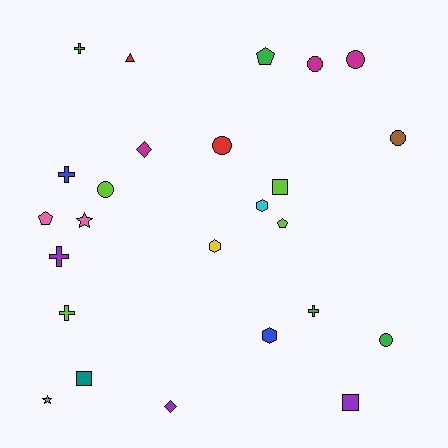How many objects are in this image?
There are 25 objects.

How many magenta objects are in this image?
There are 3 magenta objects.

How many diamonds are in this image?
There are 2 diamonds.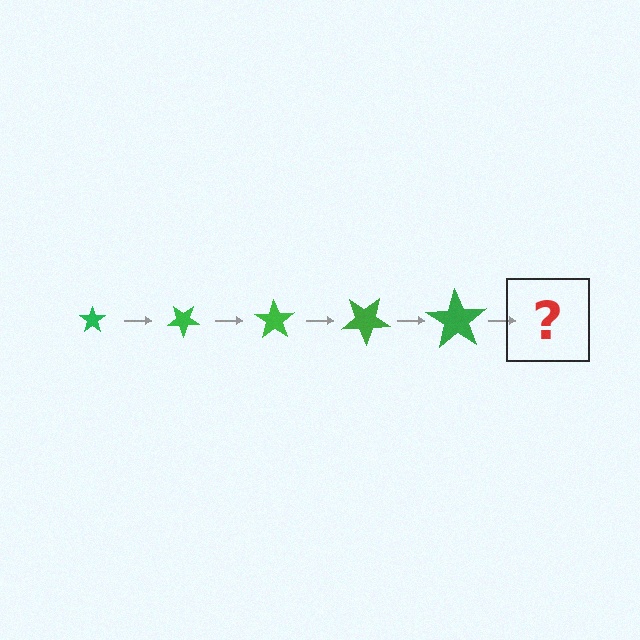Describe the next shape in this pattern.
It should be a star, larger than the previous one and rotated 175 degrees from the start.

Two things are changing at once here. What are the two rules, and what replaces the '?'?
The two rules are that the star grows larger each step and it rotates 35 degrees each step. The '?' should be a star, larger than the previous one and rotated 175 degrees from the start.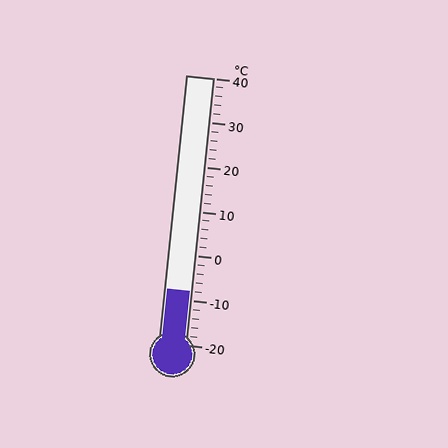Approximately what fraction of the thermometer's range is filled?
The thermometer is filled to approximately 20% of its range.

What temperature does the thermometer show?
The thermometer shows approximately -8°C.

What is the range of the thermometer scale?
The thermometer scale ranges from -20°C to 40°C.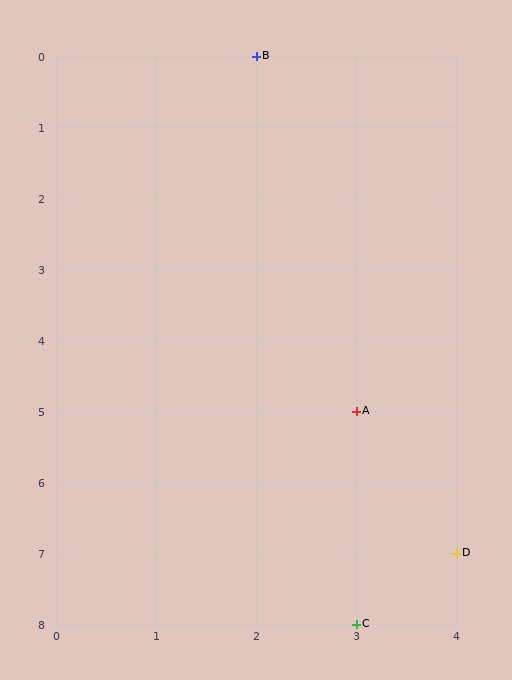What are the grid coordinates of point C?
Point C is at grid coordinates (3, 8).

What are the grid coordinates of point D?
Point D is at grid coordinates (4, 7).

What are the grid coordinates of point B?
Point B is at grid coordinates (2, 0).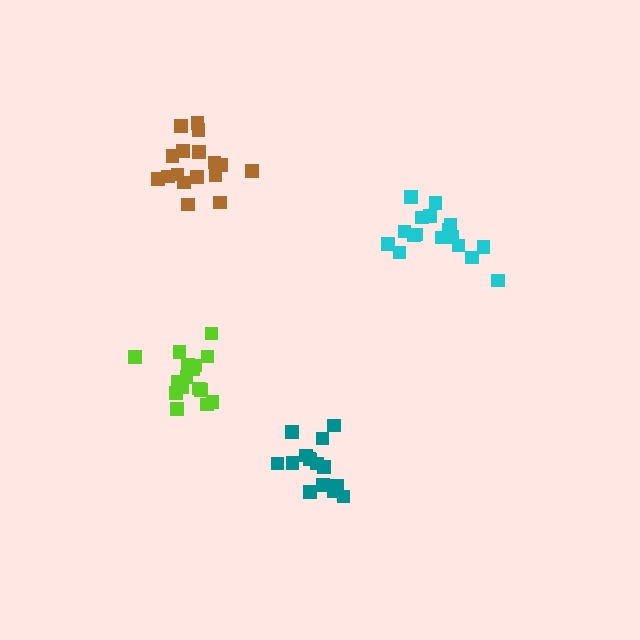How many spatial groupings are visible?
There are 4 spatial groupings.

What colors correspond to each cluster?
The clusters are colored: cyan, brown, teal, lime.